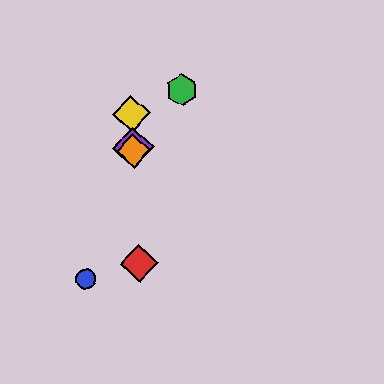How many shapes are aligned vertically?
4 shapes (the red diamond, the yellow diamond, the purple diamond, the orange diamond) are aligned vertically.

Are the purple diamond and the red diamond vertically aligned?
Yes, both are at x≈133.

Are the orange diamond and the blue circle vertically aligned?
No, the orange diamond is at x≈133 and the blue circle is at x≈86.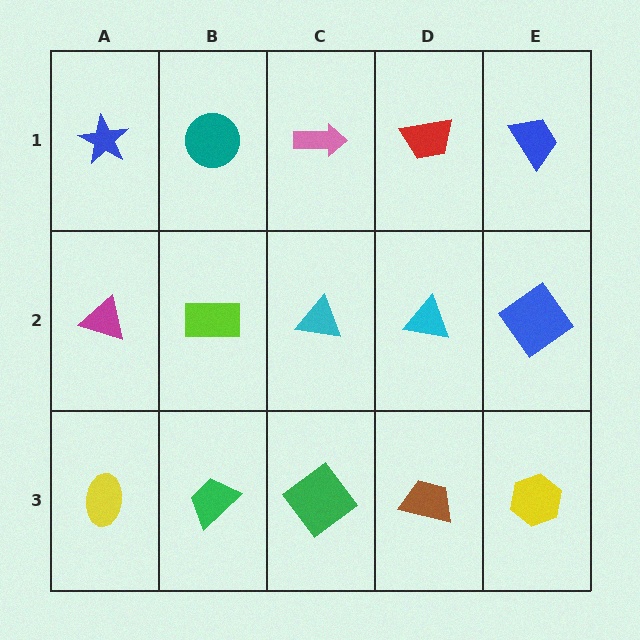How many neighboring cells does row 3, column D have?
3.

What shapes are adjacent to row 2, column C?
A pink arrow (row 1, column C), a green diamond (row 3, column C), a lime rectangle (row 2, column B), a cyan triangle (row 2, column D).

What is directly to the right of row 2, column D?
A blue diamond.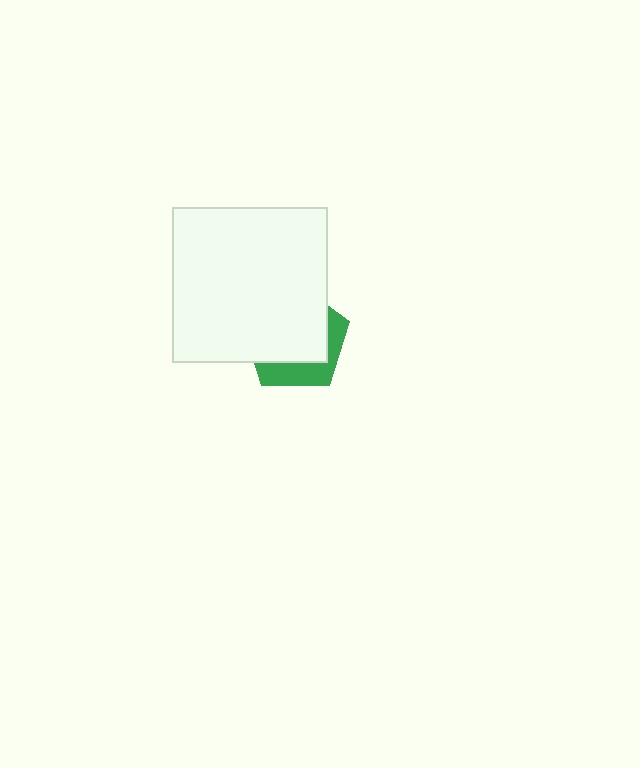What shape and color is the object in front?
The object in front is a white square.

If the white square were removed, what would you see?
You would see the complete green pentagon.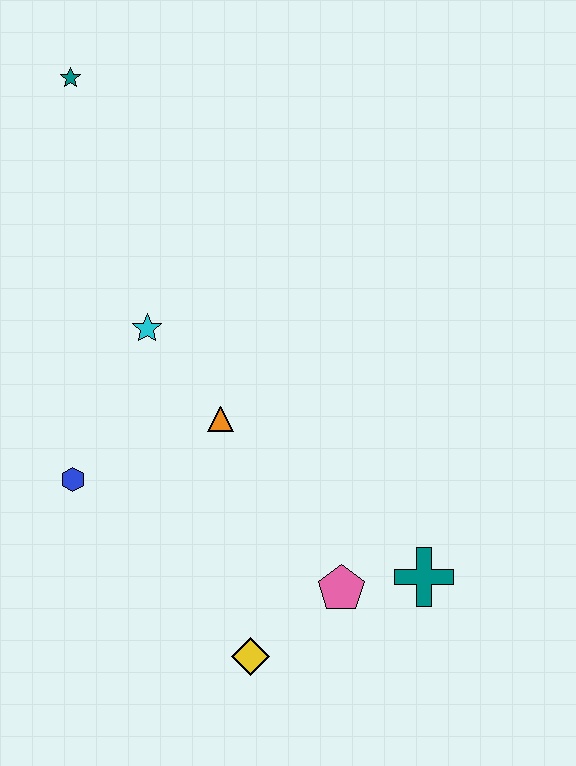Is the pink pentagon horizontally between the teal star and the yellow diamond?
No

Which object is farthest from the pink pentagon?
The teal star is farthest from the pink pentagon.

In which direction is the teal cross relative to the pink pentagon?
The teal cross is to the right of the pink pentagon.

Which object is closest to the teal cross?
The pink pentagon is closest to the teal cross.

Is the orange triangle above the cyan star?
No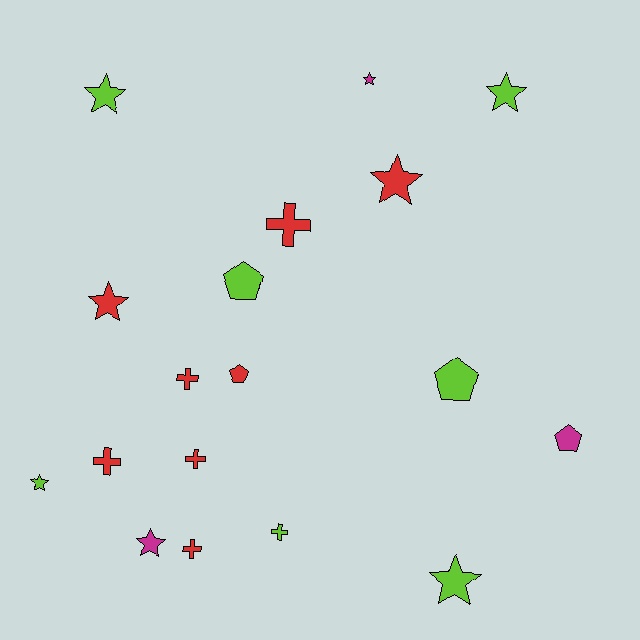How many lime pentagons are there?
There are 2 lime pentagons.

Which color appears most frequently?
Red, with 8 objects.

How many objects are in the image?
There are 18 objects.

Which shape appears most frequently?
Star, with 8 objects.